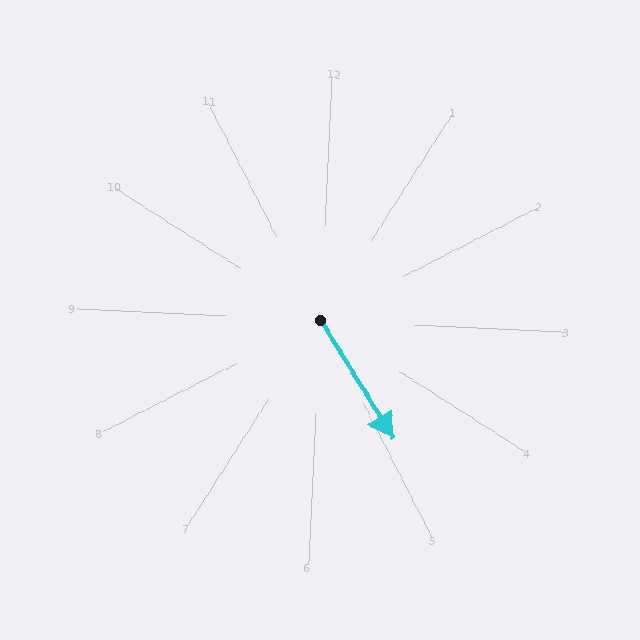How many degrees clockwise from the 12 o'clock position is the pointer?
Approximately 146 degrees.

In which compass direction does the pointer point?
Southeast.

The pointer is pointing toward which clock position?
Roughly 5 o'clock.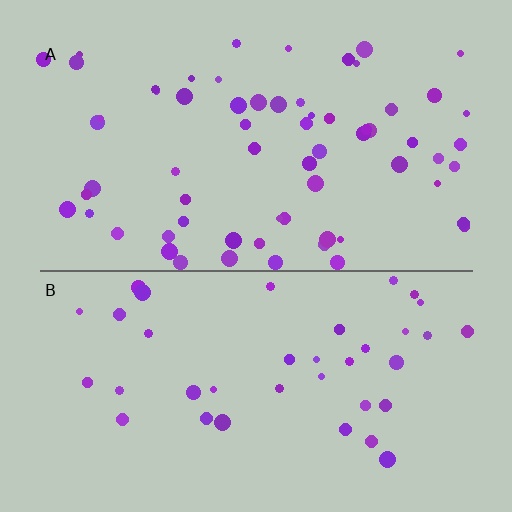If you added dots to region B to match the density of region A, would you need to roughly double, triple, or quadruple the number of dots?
Approximately double.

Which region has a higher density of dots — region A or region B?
A (the top).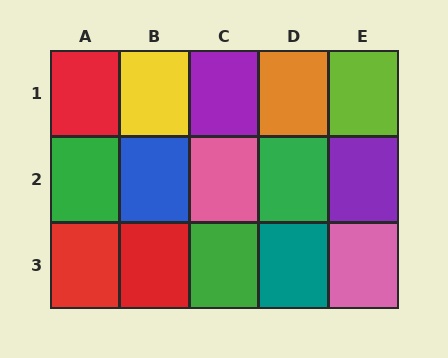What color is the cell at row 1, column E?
Lime.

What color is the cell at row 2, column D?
Green.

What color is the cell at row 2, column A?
Green.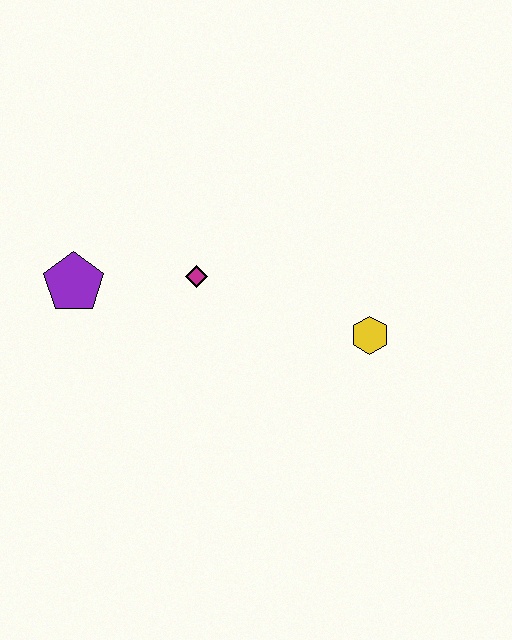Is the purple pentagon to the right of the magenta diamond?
No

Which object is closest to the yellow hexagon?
The magenta diamond is closest to the yellow hexagon.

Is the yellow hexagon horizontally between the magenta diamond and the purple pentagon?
No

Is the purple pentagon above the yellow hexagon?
Yes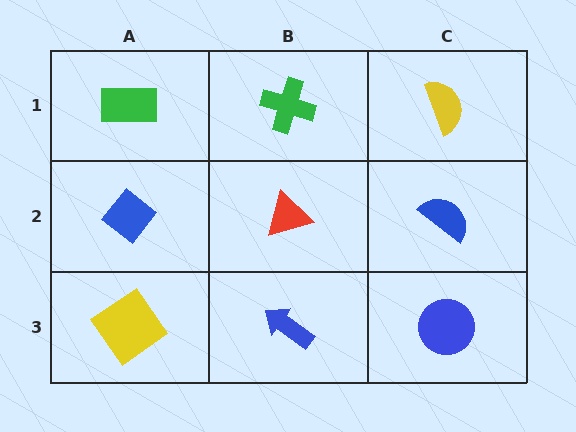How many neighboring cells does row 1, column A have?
2.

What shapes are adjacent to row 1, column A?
A blue diamond (row 2, column A), a green cross (row 1, column B).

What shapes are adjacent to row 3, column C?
A blue semicircle (row 2, column C), a blue arrow (row 3, column B).